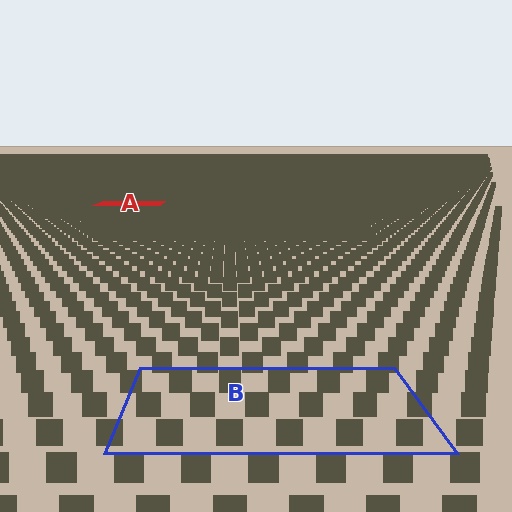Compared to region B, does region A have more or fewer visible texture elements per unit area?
Region A has more texture elements per unit area — they are packed more densely because it is farther away.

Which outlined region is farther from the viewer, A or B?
Region A is farther from the viewer — the texture elements inside it appear smaller and more densely packed.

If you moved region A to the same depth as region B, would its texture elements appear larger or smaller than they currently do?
They would appear larger. At a closer depth, the same texture elements are projected at a bigger on-screen size.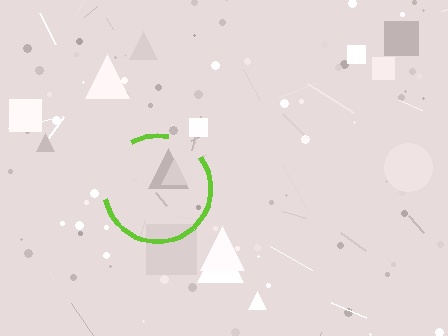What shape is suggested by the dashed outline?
The dashed outline suggests a circle.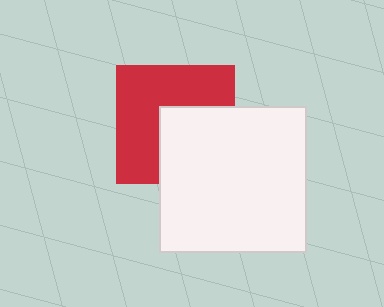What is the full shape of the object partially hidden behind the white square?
The partially hidden object is a red square.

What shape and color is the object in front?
The object in front is a white square.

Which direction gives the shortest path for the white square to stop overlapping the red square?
Moving toward the lower-right gives the shortest separation.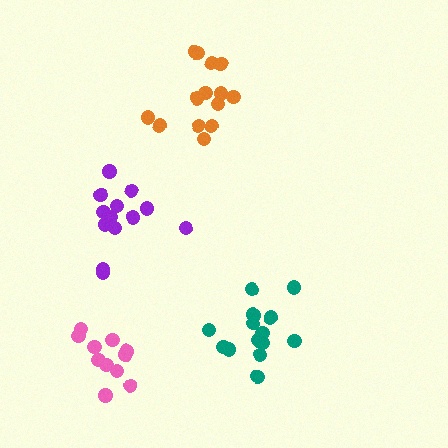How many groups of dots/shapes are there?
There are 4 groups.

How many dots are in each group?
Group 1: 11 dots, Group 2: 13 dots, Group 3: 14 dots, Group 4: 14 dots (52 total).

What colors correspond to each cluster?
The clusters are colored: pink, purple, orange, teal.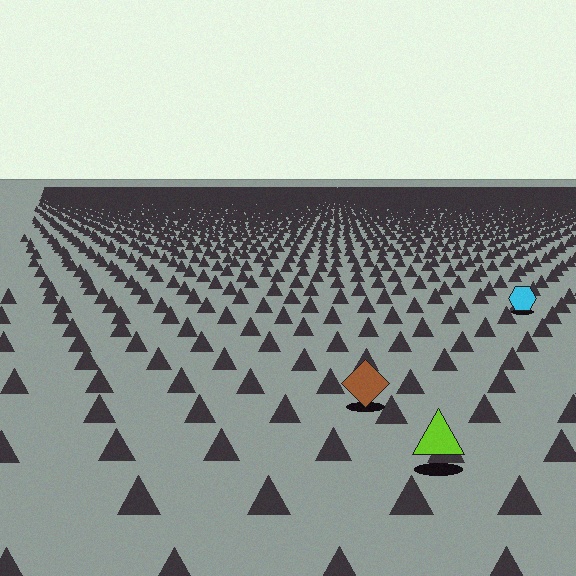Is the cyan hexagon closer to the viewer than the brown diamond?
No. The brown diamond is closer — you can tell from the texture gradient: the ground texture is coarser near it.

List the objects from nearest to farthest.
From nearest to farthest: the lime triangle, the brown diamond, the cyan hexagon.